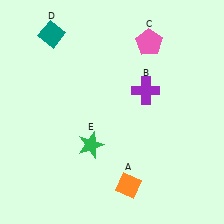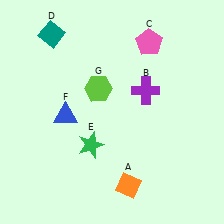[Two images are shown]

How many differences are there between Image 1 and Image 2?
There are 2 differences between the two images.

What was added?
A blue triangle (F), a lime hexagon (G) were added in Image 2.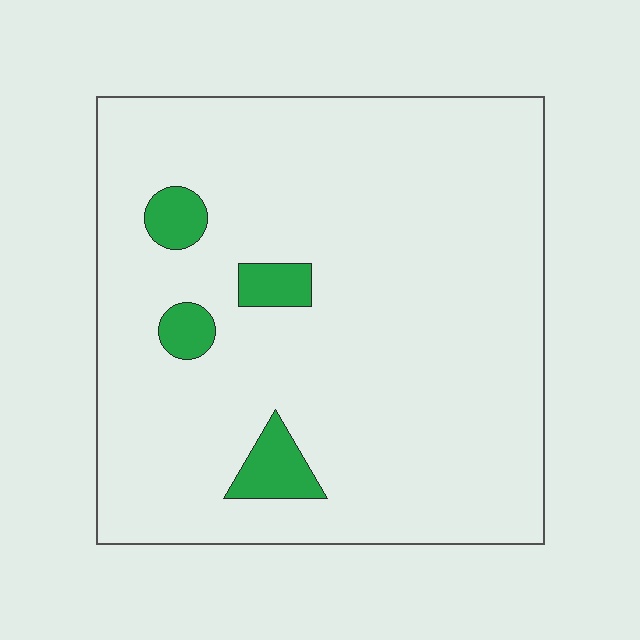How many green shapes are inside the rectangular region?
4.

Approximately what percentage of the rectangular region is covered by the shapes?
Approximately 5%.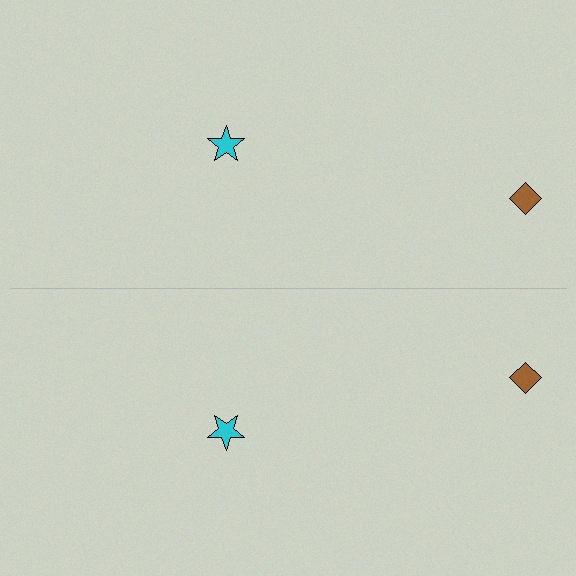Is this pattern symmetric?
Yes, this pattern has bilateral (reflection) symmetry.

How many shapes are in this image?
There are 4 shapes in this image.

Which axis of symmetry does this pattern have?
The pattern has a horizontal axis of symmetry running through the center of the image.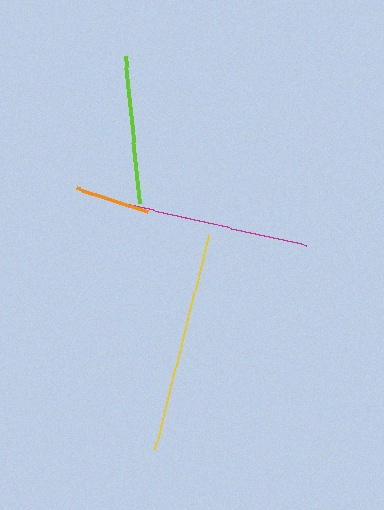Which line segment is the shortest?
The orange line is the shortest at approximately 75 pixels.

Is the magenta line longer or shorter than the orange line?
The magenta line is longer than the orange line.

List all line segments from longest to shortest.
From longest to shortest: yellow, magenta, lime, orange.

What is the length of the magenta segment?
The magenta segment is approximately 181 pixels long.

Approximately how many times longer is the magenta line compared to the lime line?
The magenta line is approximately 1.2 times the length of the lime line.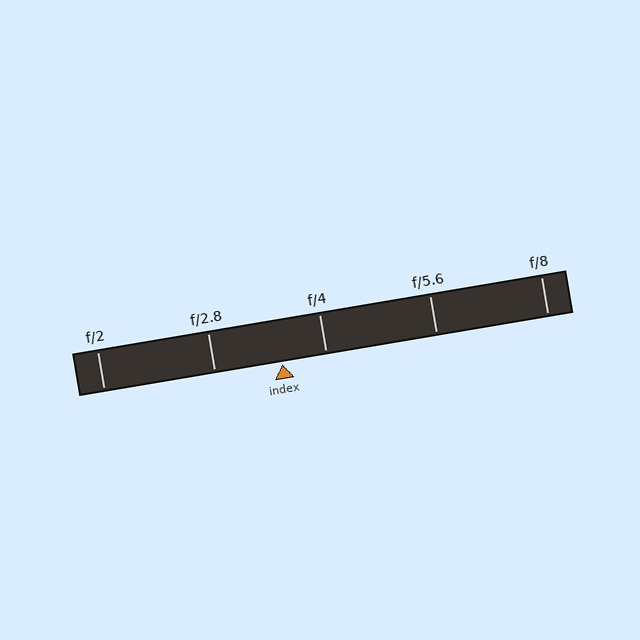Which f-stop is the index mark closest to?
The index mark is closest to f/4.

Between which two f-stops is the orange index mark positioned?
The index mark is between f/2.8 and f/4.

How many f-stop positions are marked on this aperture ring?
There are 5 f-stop positions marked.